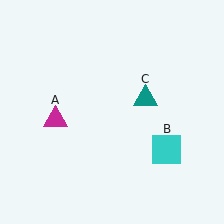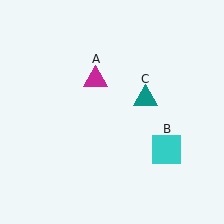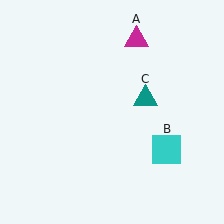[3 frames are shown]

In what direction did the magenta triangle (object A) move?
The magenta triangle (object A) moved up and to the right.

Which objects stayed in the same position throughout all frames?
Cyan square (object B) and teal triangle (object C) remained stationary.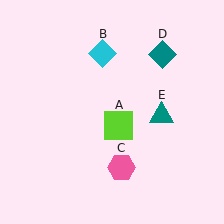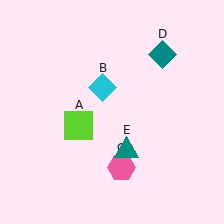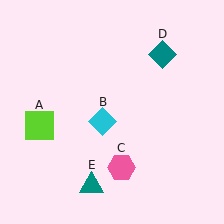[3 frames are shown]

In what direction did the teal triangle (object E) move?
The teal triangle (object E) moved down and to the left.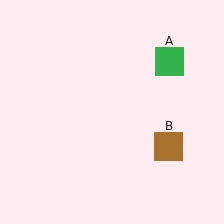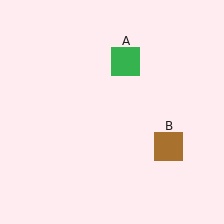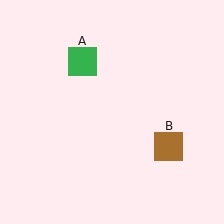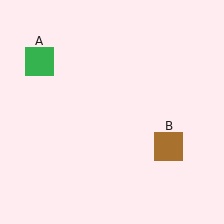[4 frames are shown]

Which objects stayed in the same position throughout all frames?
Brown square (object B) remained stationary.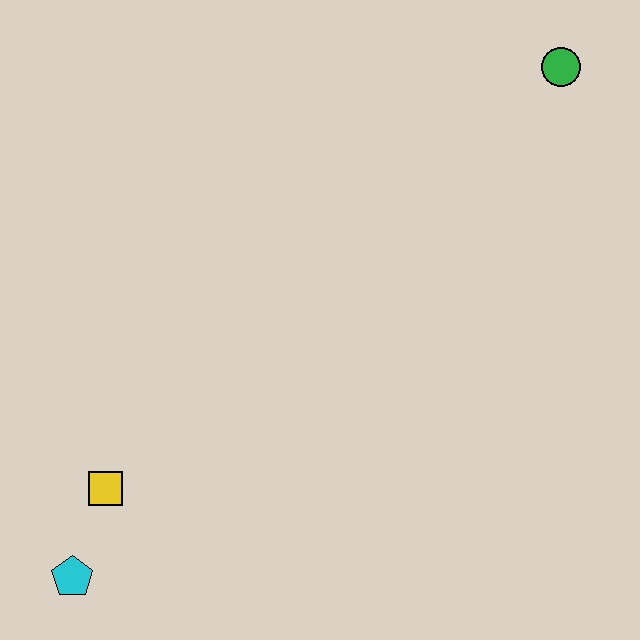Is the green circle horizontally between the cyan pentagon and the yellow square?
No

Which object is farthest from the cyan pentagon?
The green circle is farthest from the cyan pentagon.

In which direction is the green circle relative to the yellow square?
The green circle is to the right of the yellow square.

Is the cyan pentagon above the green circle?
No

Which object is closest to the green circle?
The yellow square is closest to the green circle.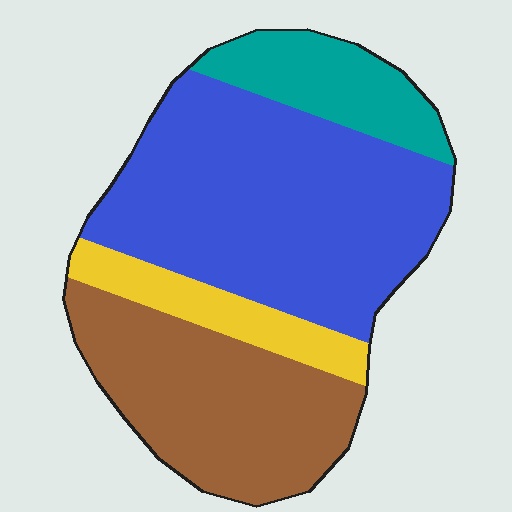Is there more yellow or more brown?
Brown.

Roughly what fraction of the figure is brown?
Brown takes up about one third (1/3) of the figure.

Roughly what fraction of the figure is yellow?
Yellow covers around 10% of the figure.